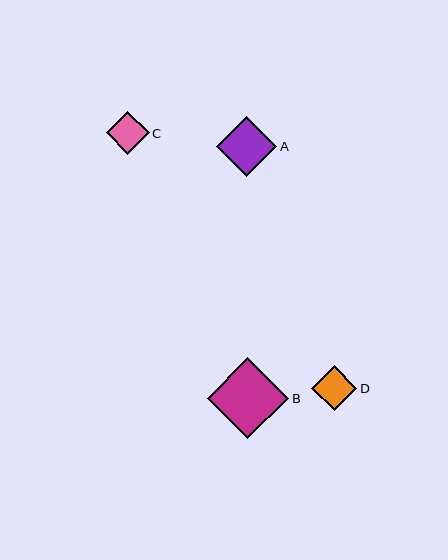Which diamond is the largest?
Diamond B is the largest with a size of approximately 81 pixels.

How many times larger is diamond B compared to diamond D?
Diamond B is approximately 1.8 times the size of diamond D.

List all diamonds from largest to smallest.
From largest to smallest: B, A, D, C.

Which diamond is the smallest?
Diamond C is the smallest with a size of approximately 43 pixels.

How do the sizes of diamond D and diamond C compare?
Diamond D and diamond C are approximately the same size.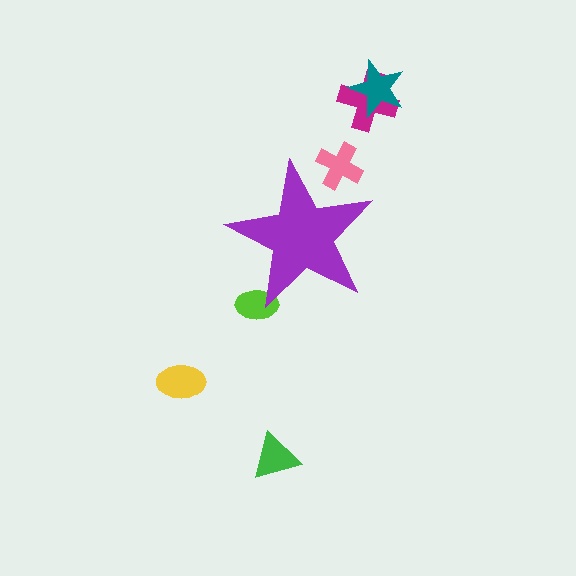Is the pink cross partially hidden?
Yes, the pink cross is partially hidden behind the purple star.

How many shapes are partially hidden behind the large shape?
2 shapes are partially hidden.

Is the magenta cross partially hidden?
No, the magenta cross is fully visible.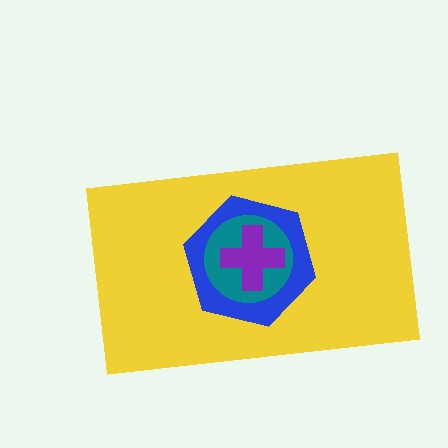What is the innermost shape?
The purple cross.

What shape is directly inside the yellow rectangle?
The blue hexagon.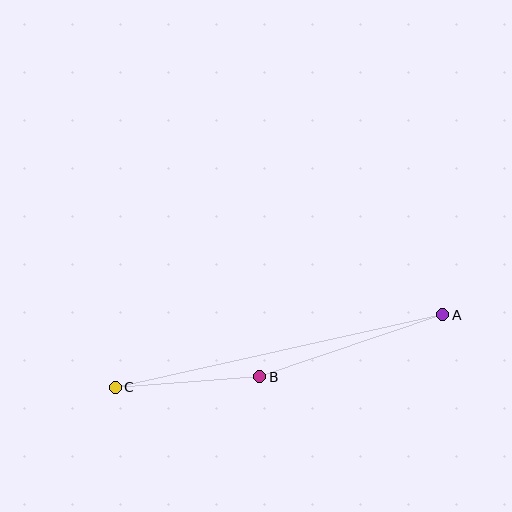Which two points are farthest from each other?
Points A and C are farthest from each other.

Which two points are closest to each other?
Points B and C are closest to each other.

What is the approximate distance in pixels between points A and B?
The distance between A and B is approximately 193 pixels.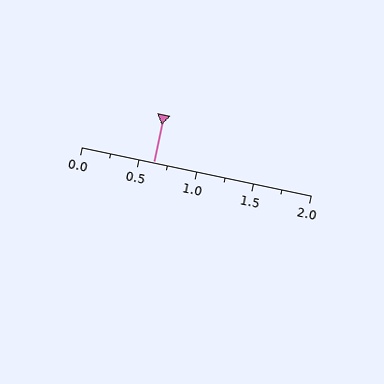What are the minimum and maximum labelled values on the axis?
The axis runs from 0.0 to 2.0.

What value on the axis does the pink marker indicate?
The marker indicates approximately 0.62.